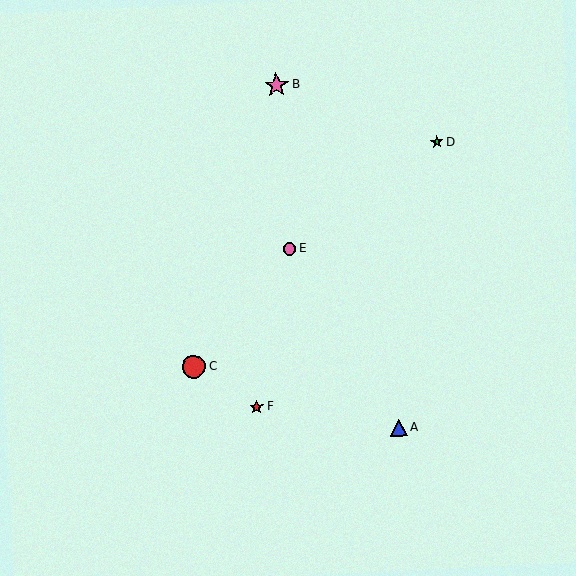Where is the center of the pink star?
The center of the pink star is at (277, 85).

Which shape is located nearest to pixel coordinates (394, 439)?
The blue triangle (labeled A) at (399, 427) is nearest to that location.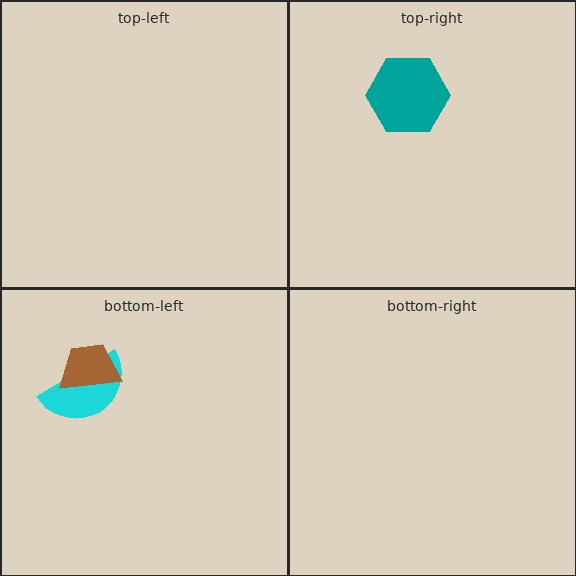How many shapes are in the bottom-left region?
2.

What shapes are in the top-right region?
The teal hexagon.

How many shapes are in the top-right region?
1.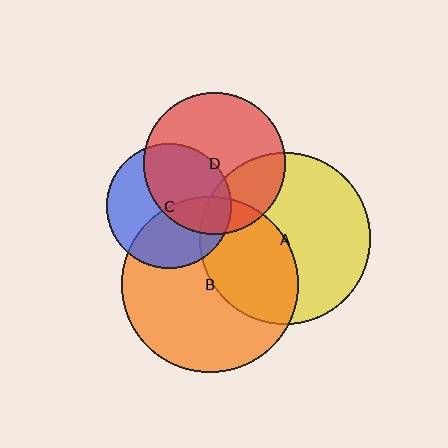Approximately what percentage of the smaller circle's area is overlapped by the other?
Approximately 30%.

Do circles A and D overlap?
Yes.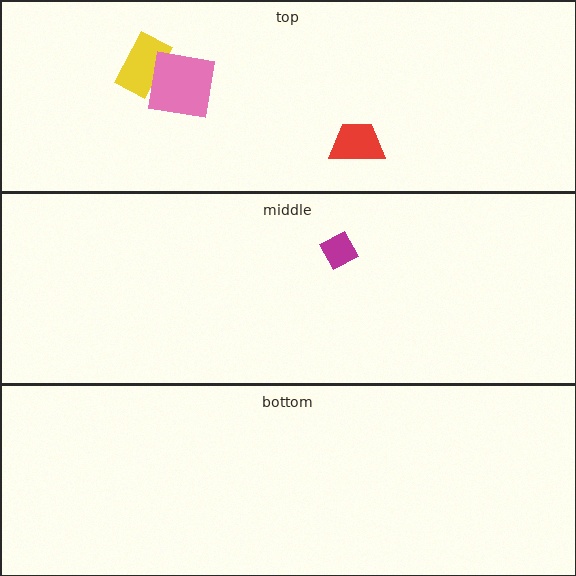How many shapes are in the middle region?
1.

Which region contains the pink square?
The top region.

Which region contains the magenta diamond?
The middle region.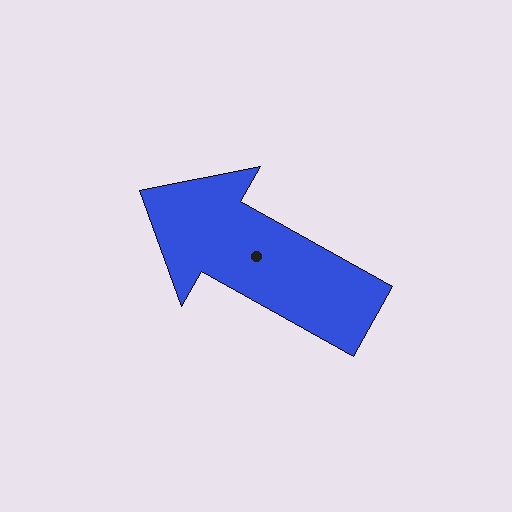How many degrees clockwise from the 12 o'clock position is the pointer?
Approximately 299 degrees.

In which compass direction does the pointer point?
Northwest.